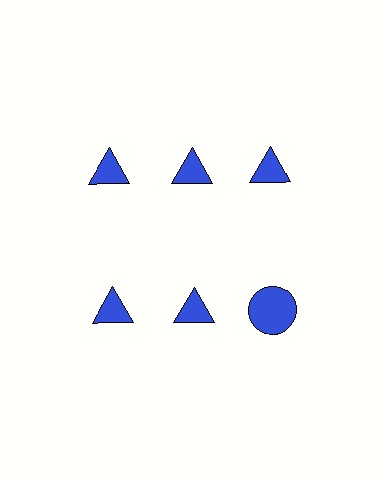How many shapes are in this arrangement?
There are 6 shapes arranged in a grid pattern.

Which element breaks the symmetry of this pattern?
The blue circle in the second row, center column breaks the symmetry. All other shapes are blue triangles.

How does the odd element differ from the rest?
It has a different shape: circle instead of triangle.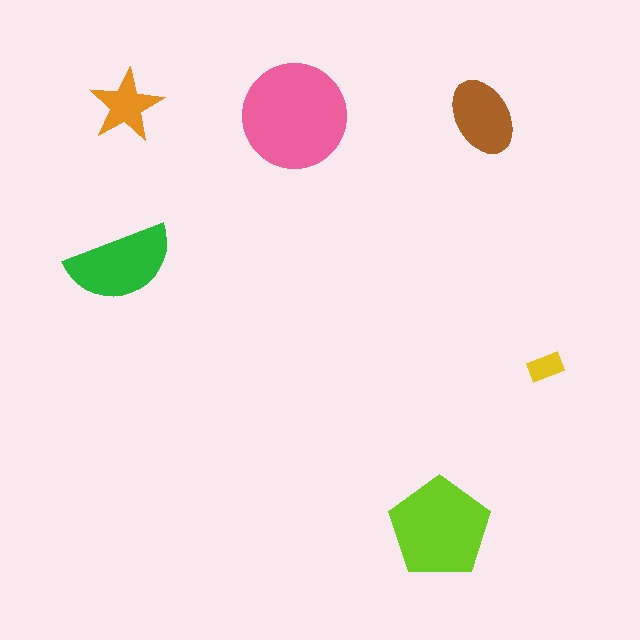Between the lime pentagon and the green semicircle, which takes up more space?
The lime pentagon.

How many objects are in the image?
There are 6 objects in the image.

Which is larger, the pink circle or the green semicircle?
The pink circle.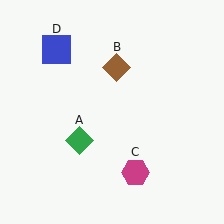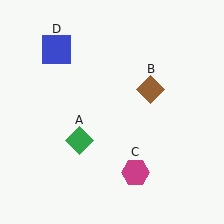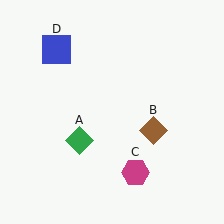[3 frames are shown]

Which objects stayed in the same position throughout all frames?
Green diamond (object A) and magenta hexagon (object C) and blue square (object D) remained stationary.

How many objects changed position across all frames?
1 object changed position: brown diamond (object B).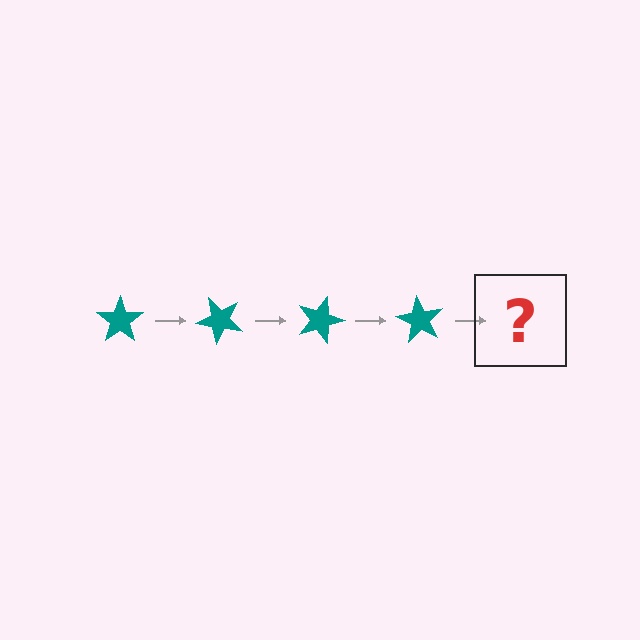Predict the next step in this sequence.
The next step is a teal star rotated 180 degrees.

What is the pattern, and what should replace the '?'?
The pattern is that the star rotates 45 degrees each step. The '?' should be a teal star rotated 180 degrees.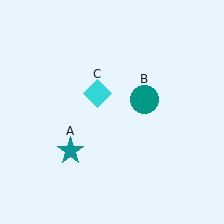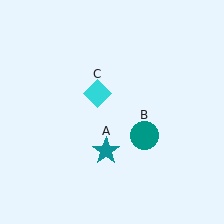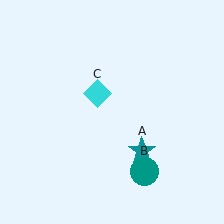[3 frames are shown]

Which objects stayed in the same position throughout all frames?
Cyan diamond (object C) remained stationary.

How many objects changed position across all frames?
2 objects changed position: teal star (object A), teal circle (object B).